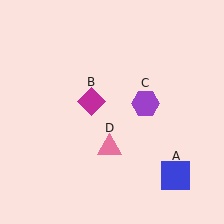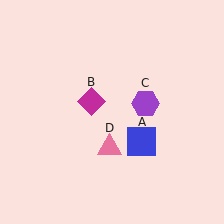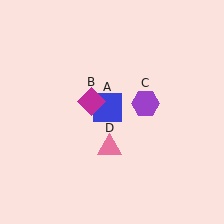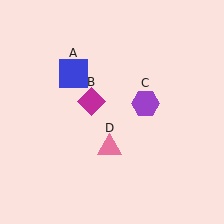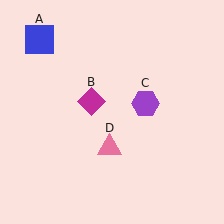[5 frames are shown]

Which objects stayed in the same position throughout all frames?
Magenta diamond (object B) and purple hexagon (object C) and pink triangle (object D) remained stationary.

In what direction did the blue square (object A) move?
The blue square (object A) moved up and to the left.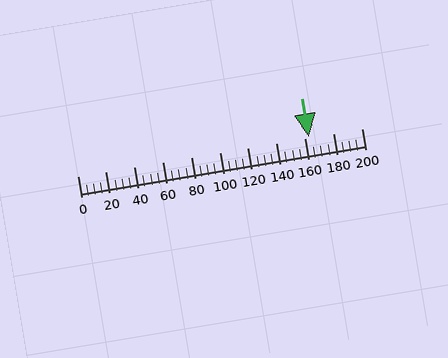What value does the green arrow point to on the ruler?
The green arrow points to approximately 163.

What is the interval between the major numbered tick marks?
The major tick marks are spaced 20 units apart.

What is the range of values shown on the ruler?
The ruler shows values from 0 to 200.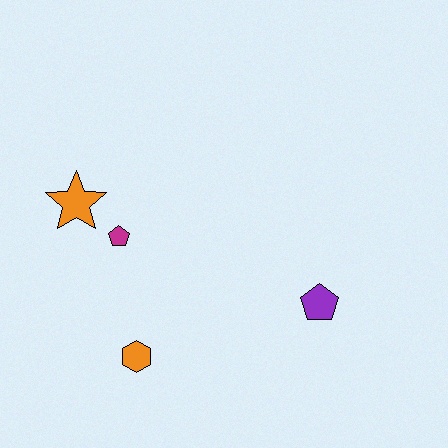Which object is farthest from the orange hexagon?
The purple pentagon is farthest from the orange hexagon.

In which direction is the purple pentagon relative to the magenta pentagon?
The purple pentagon is to the right of the magenta pentagon.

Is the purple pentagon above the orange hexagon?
Yes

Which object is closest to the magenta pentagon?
The orange star is closest to the magenta pentagon.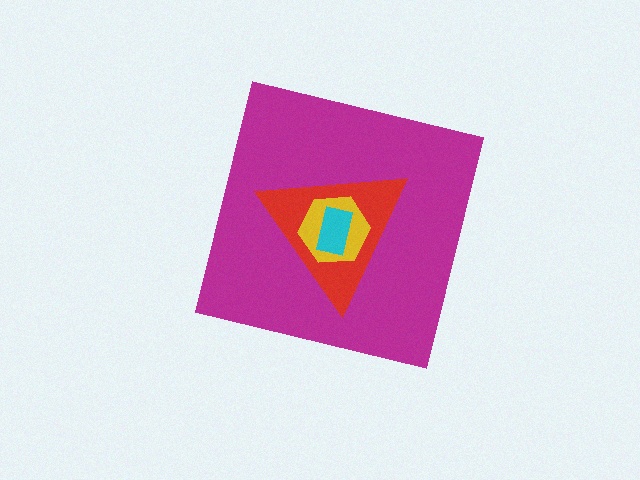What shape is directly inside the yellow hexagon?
The cyan rectangle.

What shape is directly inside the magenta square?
The red triangle.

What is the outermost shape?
The magenta square.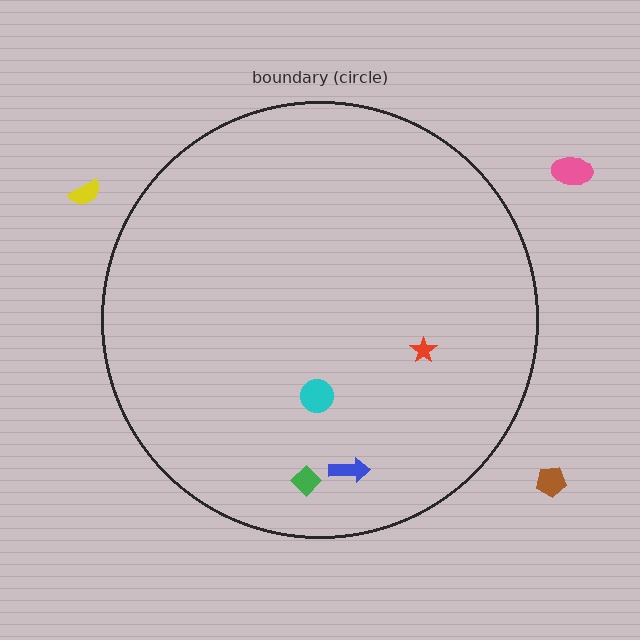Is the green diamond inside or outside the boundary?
Inside.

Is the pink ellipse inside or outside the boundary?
Outside.